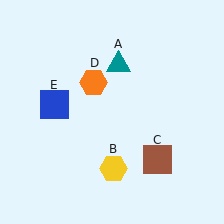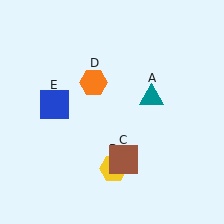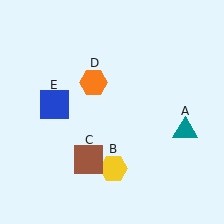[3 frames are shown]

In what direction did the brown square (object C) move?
The brown square (object C) moved left.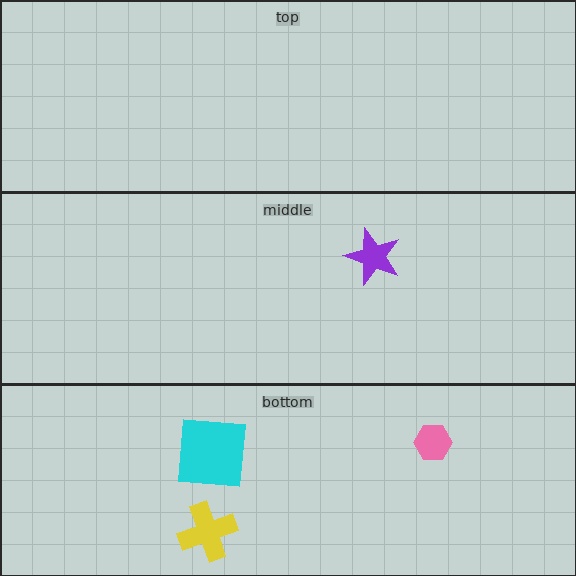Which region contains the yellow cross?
The bottom region.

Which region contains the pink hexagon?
The bottom region.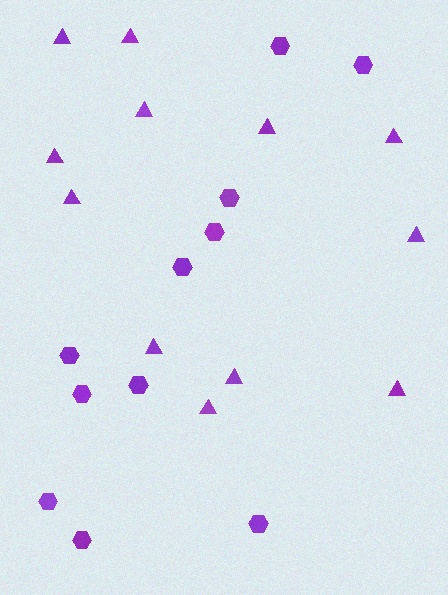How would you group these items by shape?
There are 2 groups: one group of hexagons (11) and one group of triangles (12).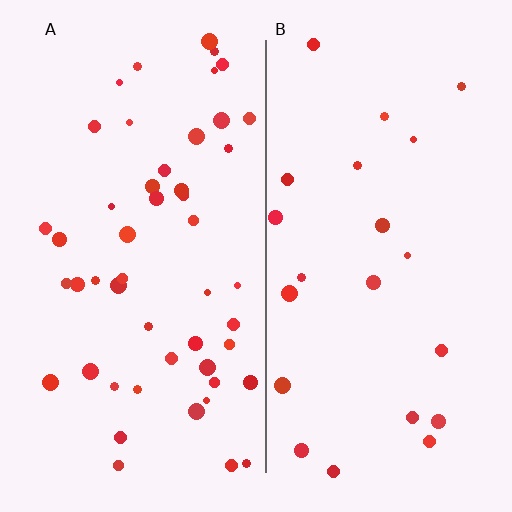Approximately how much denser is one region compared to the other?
Approximately 2.3× — region A over region B.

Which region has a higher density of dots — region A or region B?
A (the left).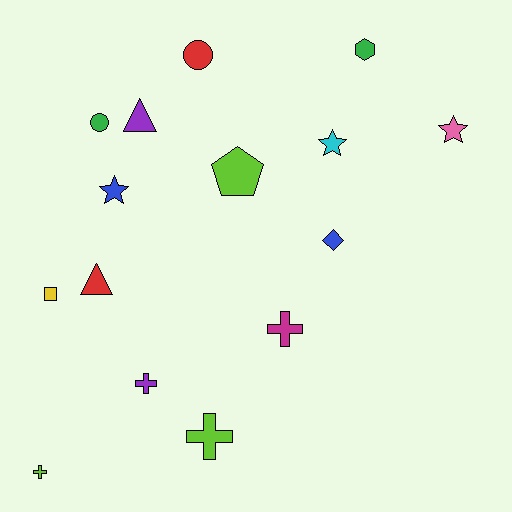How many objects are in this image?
There are 15 objects.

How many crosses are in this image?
There are 4 crosses.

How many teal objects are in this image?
There are no teal objects.